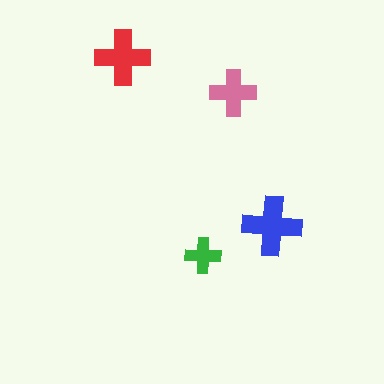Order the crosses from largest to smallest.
the blue one, the red one, the pink one, the green one.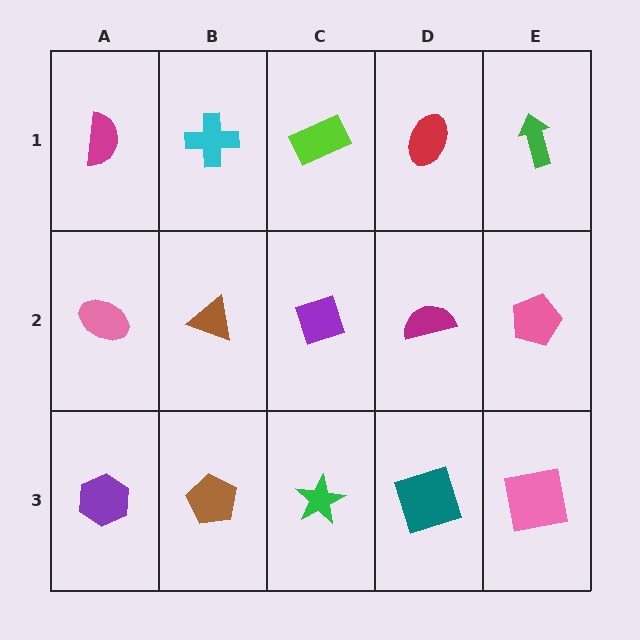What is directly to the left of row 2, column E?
A magenta semicircle.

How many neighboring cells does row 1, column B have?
3.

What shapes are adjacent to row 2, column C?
A lime rectangle (row 1, column C), a green star (row 3, column C), a brown triangle (row 2, column B), a magenta semicircle (row 2, column D).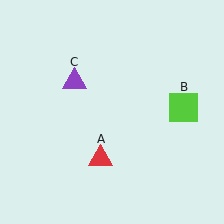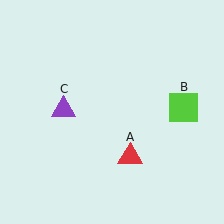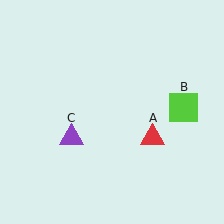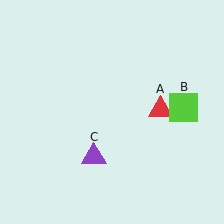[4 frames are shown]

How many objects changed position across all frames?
2 objects changed position: red triangle (object A), purple triangle (object C).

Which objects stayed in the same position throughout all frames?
Lime square (object B) remained stationary.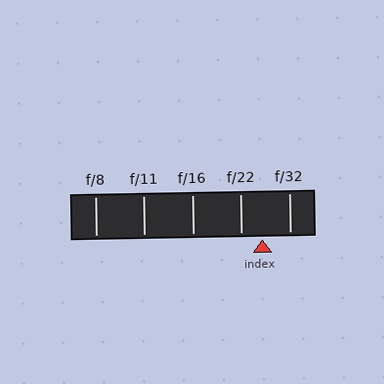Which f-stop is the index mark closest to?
The index mark is closest to f/22.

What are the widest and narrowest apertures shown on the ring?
The widest aperture shown is f/8 and the narrowest is f/32.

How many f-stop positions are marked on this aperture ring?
There are 5 f-stop positions marked.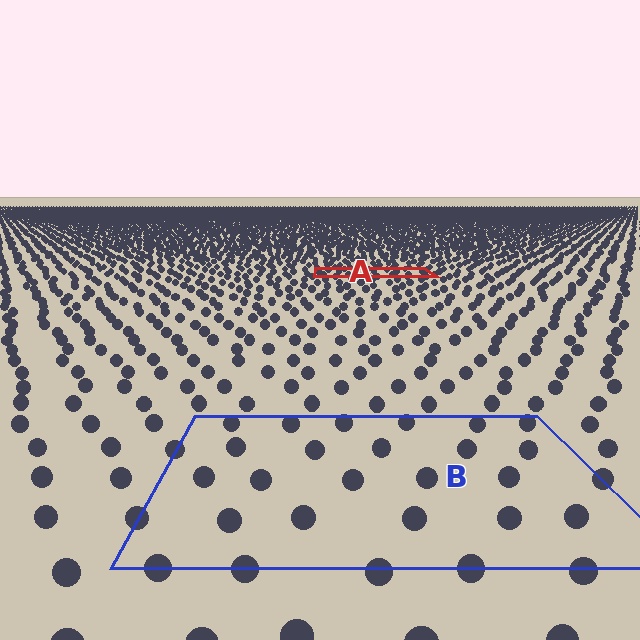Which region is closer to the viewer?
Region B is closer. The texture elements there are larger and more spread out.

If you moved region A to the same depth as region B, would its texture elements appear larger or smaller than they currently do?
They would appear larger. At a closer depth, the same texture elements are projected at a bigger on-screen size.